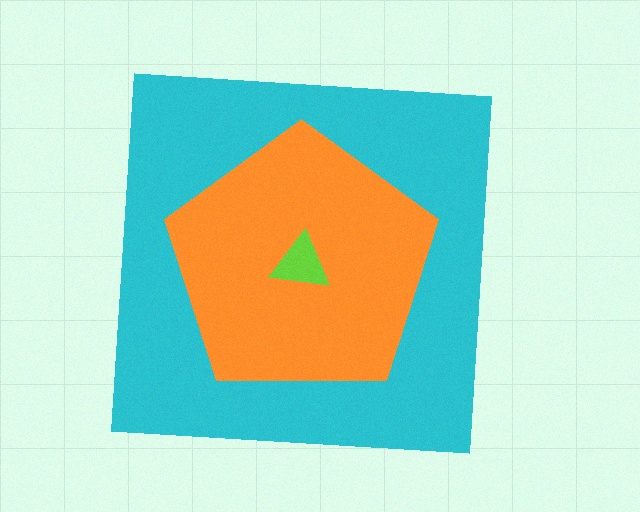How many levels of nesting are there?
3.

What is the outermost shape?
The cyan square.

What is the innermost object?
The lime triangle.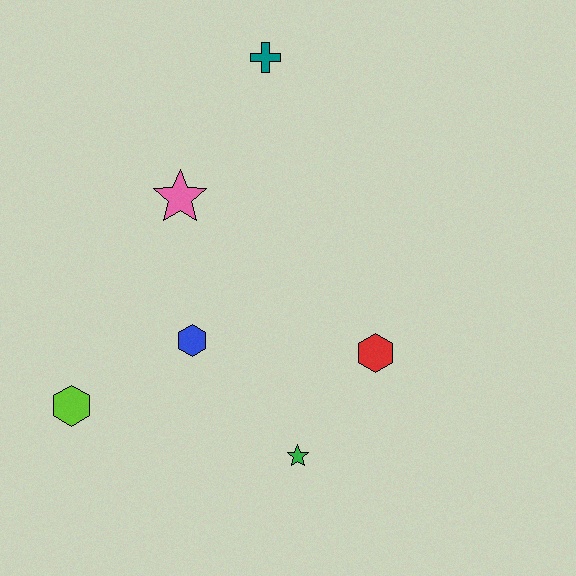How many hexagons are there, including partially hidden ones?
There are 3 hexagons.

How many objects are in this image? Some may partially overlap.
There are 6 objects.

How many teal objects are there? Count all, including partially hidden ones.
There is 1 teal object.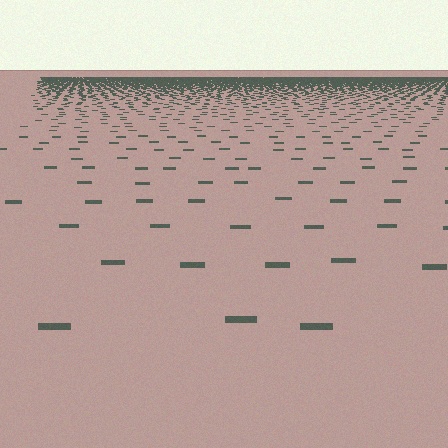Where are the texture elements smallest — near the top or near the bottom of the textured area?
Near the top.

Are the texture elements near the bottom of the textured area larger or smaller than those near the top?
Larger. Near the bottom, elements are closer to the viewer and appear at a bigger on-screen size.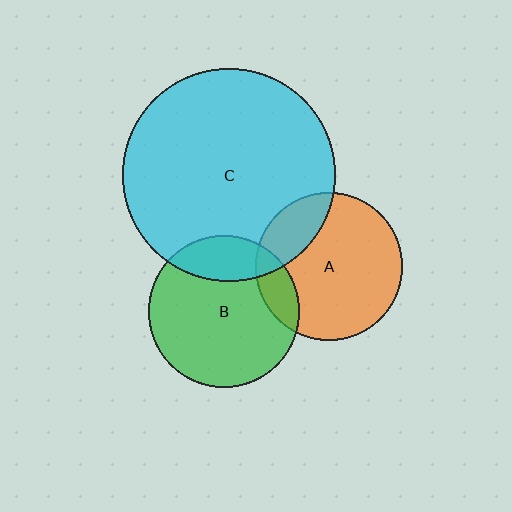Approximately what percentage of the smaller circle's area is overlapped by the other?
Approximately 20%.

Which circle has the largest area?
Circle C (cyan).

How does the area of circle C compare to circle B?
Approximately 2.0 times.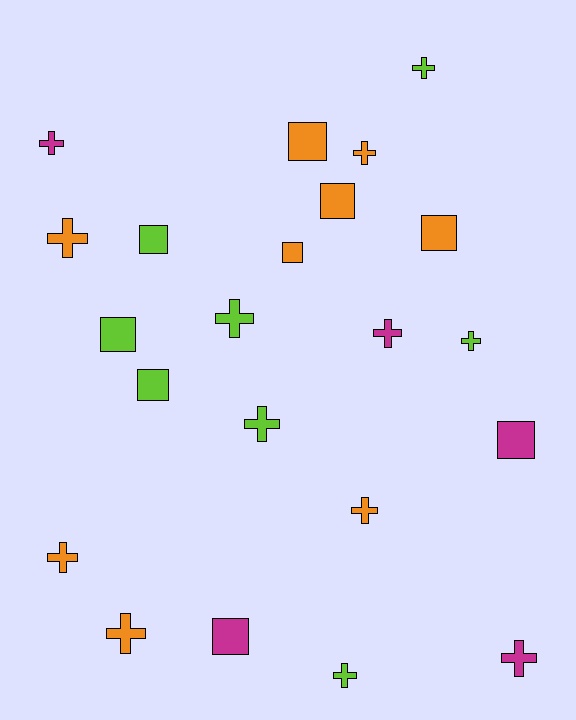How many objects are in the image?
There are 22 objects.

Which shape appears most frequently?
Cross, with 13 objects.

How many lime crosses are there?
There are 5 lime crosses.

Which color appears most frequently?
Orange, with 9 objects.